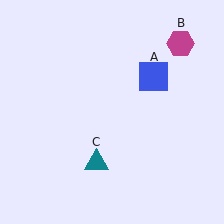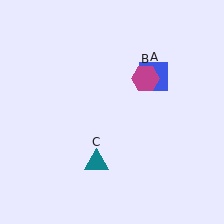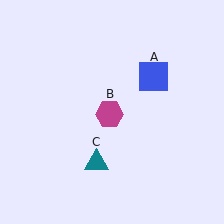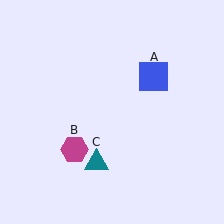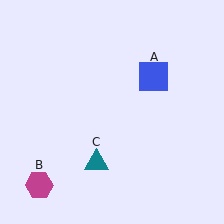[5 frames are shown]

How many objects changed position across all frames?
1 object changed position: magenta hexagon (object B).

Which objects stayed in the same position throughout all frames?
Blue square (object A) and teal triangle (object C) remained stationary.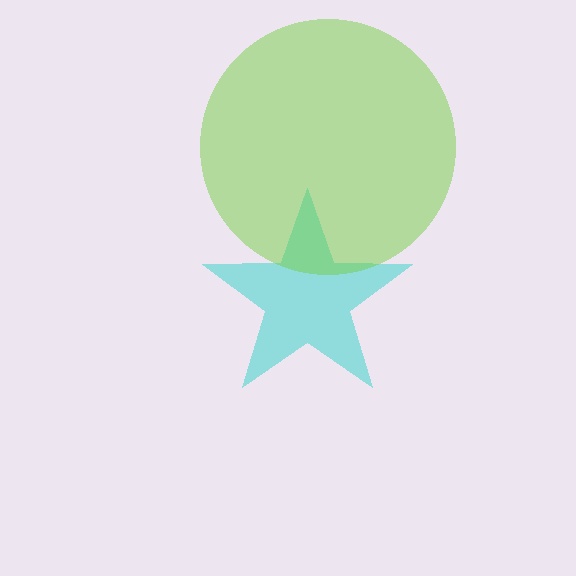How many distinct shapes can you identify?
There are 2 distinct shapes: a cyan star, a lime circle.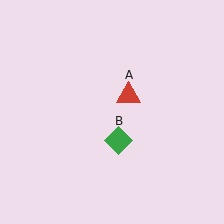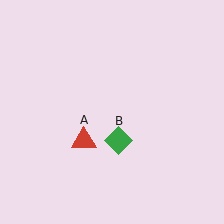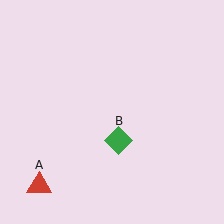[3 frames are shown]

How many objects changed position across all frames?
1 object changed position: red triangle (object A).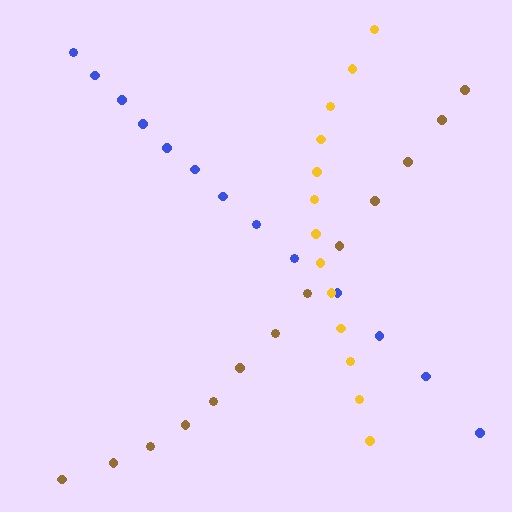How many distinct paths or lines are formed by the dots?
There are 3 distinct paths.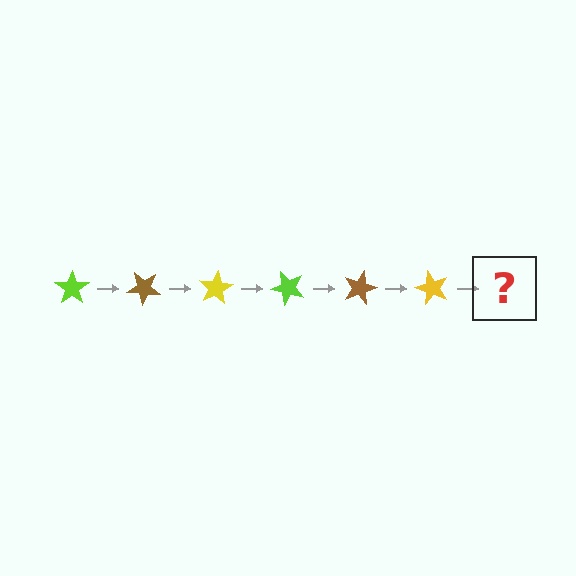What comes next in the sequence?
The next element should be a lime star, rotated 240 degrees from the start.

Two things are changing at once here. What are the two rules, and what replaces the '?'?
The two rules are that it rotates 40 degrees each step and the color cycles through lime, brown, and yellow. The '?' should be a lime star, rotated 240 degrees from the start.